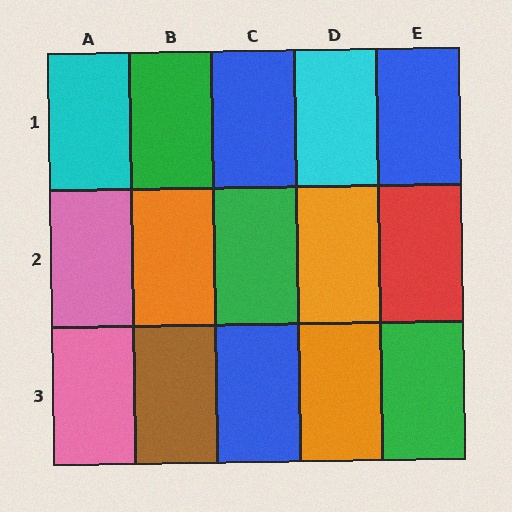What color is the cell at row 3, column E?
Green.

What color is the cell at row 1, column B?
Green.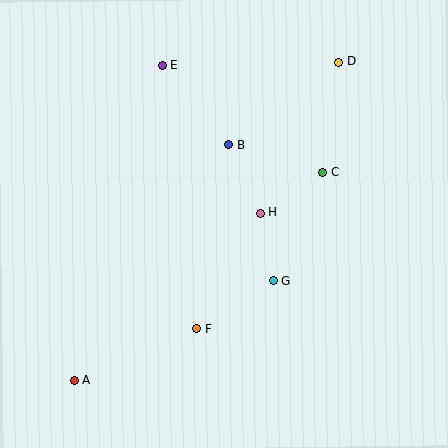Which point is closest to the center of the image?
Point H at (260, 213) is closest to the center.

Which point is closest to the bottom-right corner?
Point G is closest to the bottom-right corner.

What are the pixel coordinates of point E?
Point E is at (162, 65).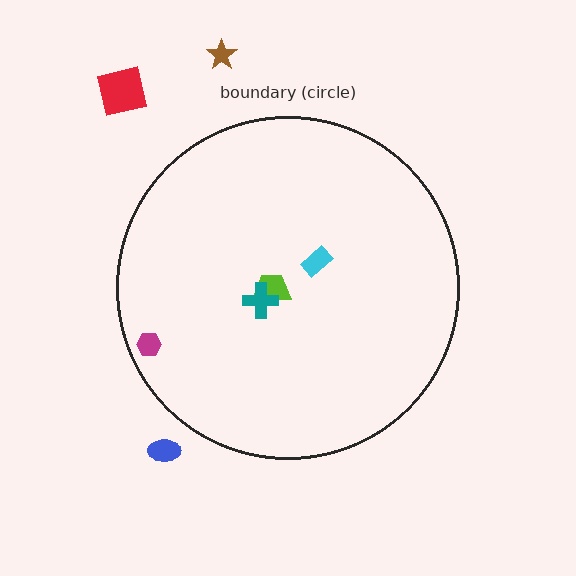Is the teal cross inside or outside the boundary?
Inside.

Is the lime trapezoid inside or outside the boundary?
Inside.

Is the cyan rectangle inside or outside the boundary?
Inside.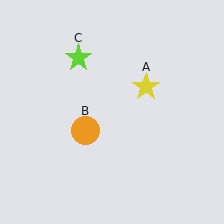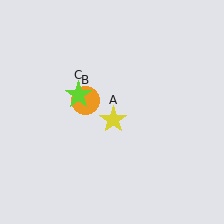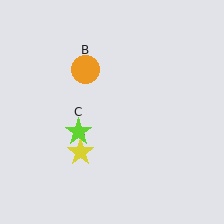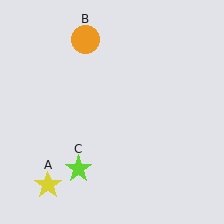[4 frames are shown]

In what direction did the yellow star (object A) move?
The yellow star (object A) moved down and to the left.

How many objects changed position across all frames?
3 objects changed position: yellow star (object A), orange circle (object B), lime star (object C).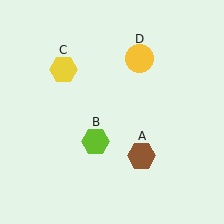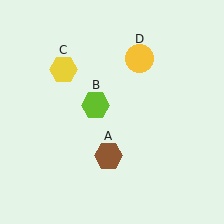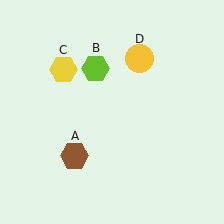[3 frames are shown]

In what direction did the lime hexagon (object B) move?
The lime hexagon (object B) moved up.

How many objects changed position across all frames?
2 objects changed position: brown hexagon (object A), lime hexagon (object B).